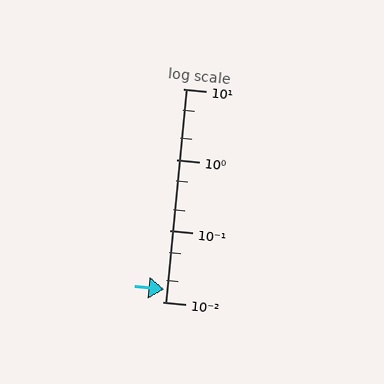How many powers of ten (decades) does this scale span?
The scale spans 3 decades, from 0.01 to 10.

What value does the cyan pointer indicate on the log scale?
The pointer indicates approximately 0.015.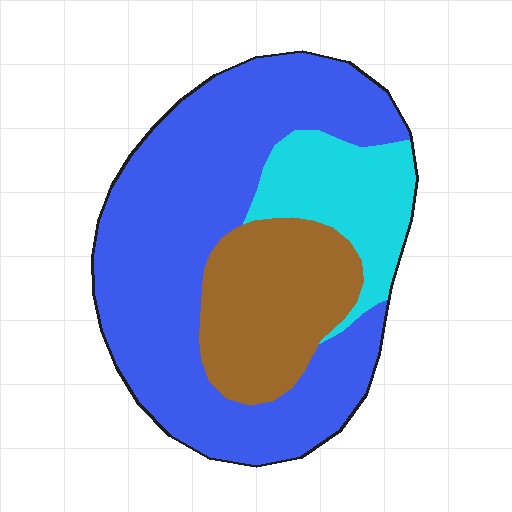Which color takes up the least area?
Cyan, at roughly 15%.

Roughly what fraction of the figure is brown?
Brown takes up about one fifth (1/5) of the figure.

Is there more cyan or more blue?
Blue.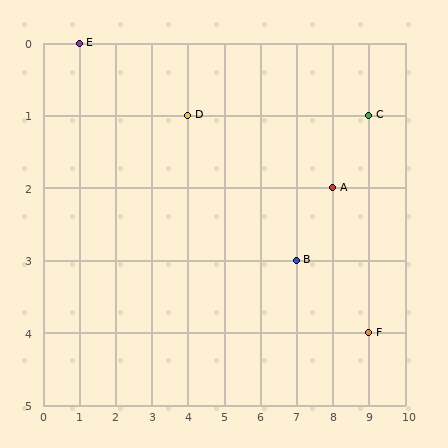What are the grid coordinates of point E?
Point E is at grid coordinates (1, 0).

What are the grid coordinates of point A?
Point A is at grid coordinates (8, 2).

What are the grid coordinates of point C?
Point C is at grid coordinates (9, 1).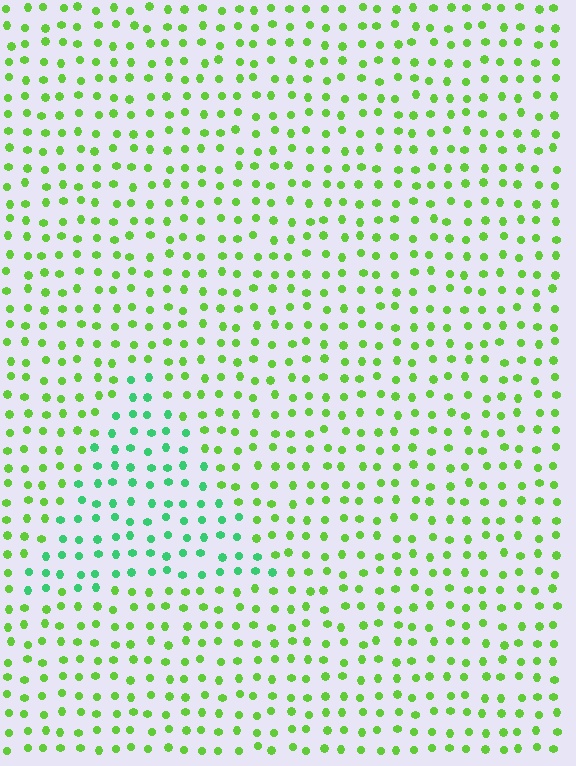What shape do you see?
I see a triangle.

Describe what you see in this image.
The image is filled with small lime elements in a uniform arrangement. A triangle-shaped region is visible where the elements are tinted to a slightly different hue, forming a subtle color boundary.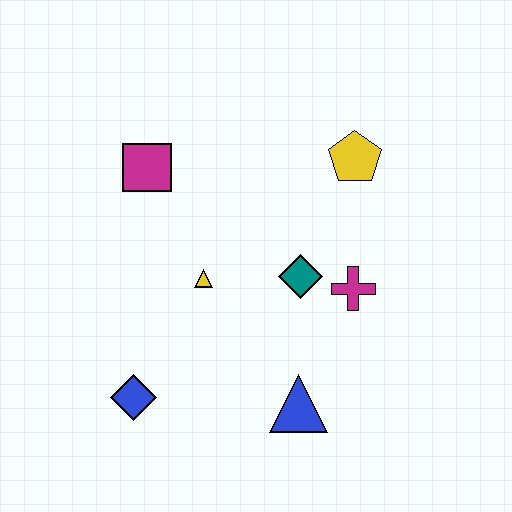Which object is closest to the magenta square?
The yellow triangle is closest to the magenta square.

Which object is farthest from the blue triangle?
The magenta square is farthest from the blue triangle.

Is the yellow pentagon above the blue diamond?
Yes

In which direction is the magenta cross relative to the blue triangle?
The magenta cross is above the blue triangle.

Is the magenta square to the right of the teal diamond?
No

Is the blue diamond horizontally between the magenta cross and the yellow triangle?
No